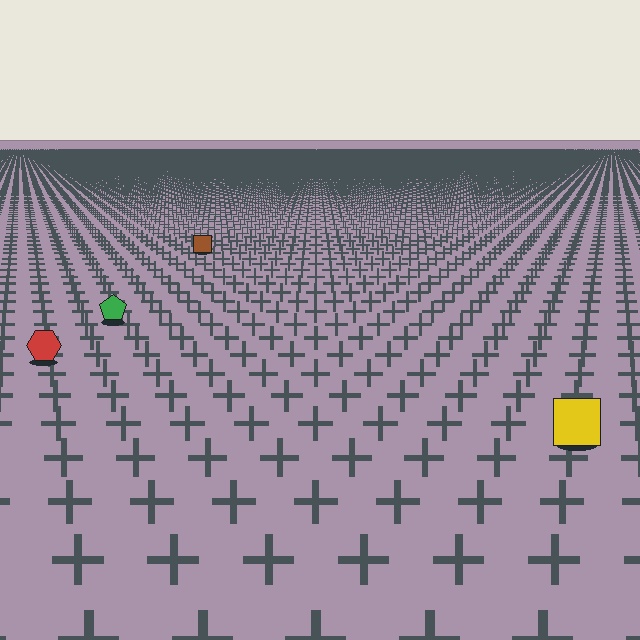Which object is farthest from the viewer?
The brown square is farthest from the viewer. It appears smaller and the ground texture around it is denser.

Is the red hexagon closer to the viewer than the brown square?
Yes. The red hexagon is closer — you can tell from the texture gradient: the ground texture is coarser near it.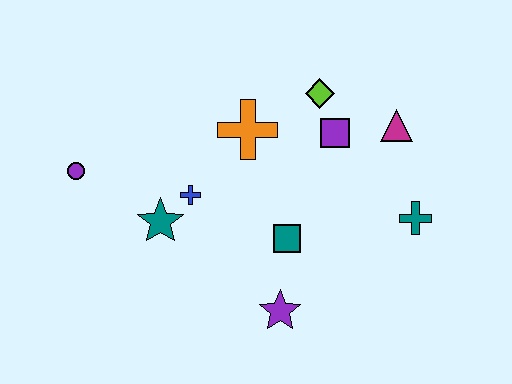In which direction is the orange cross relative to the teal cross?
The orange cross is to the left of the teal cross.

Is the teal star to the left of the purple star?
Yes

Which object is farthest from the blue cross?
The teal cross is farthest from the blue cross.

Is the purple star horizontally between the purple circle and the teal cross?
Yes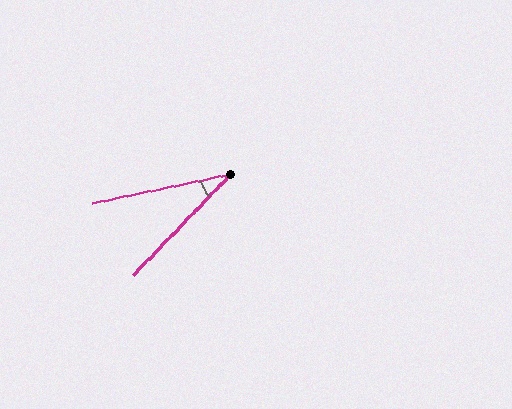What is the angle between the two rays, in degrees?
Approximately 34 degrees.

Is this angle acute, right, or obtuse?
It is acute.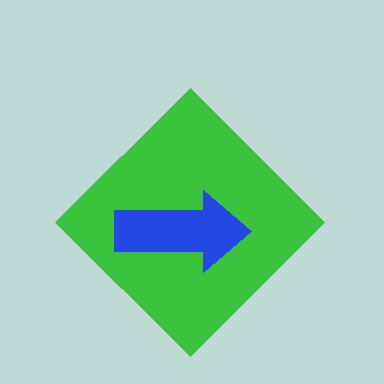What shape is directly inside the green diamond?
The blue arrow.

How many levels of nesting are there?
2.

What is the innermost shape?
The blue arrow.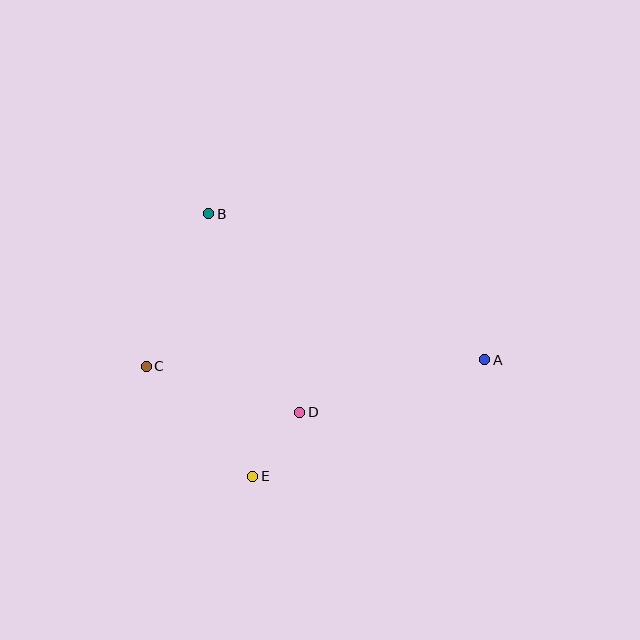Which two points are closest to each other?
Points D and E are closest to each other.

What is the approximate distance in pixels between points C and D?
The distance between C and D is approximately 160 pixels.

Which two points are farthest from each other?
Points A and C are farthest from each other.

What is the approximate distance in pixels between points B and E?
The distance between B and E is approximately 266 pixels.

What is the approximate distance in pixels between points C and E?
The distance between C and E is approximately 153 pixels.